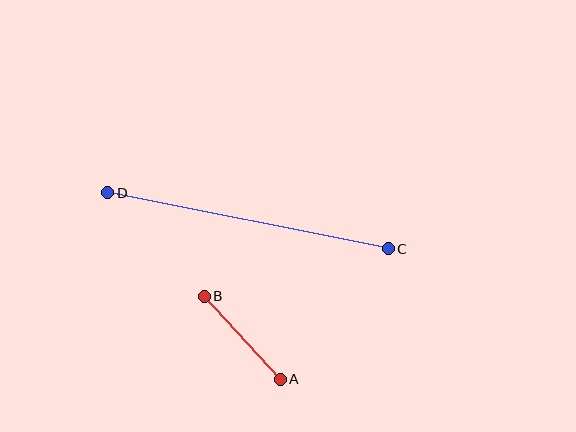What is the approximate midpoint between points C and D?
The midpoint is at approximately (248, 221) pixels.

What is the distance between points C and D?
The distance is approximately 286 pixels.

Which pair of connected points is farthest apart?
Points C and D are farthest apart.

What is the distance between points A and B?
The distance is approximately 113 pixels.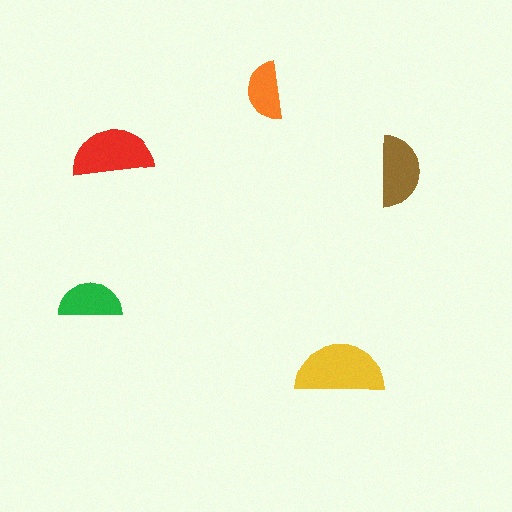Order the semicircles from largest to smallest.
the yellow one, the red one, the brown one, the green one, the orange one.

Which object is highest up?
The orange semicircle is topmost.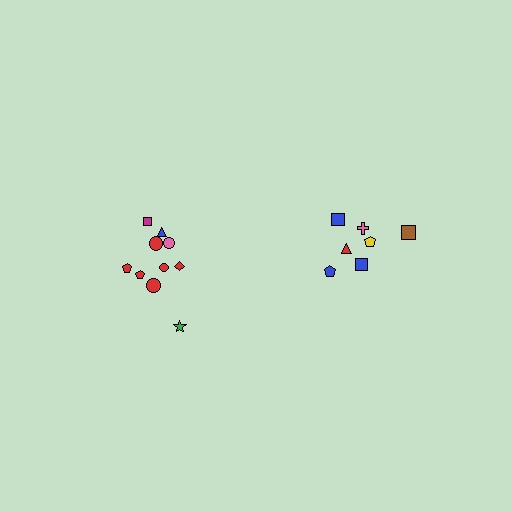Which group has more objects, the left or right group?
The left group.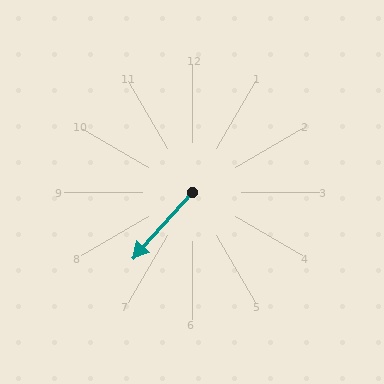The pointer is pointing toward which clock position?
Roughly 7 o'clock.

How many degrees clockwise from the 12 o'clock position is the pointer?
Approximately 222 degrees.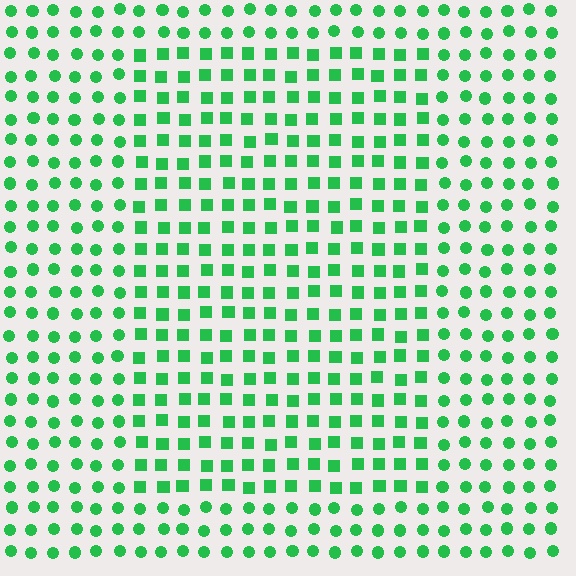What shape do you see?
I see a rectangle.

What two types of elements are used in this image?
The image uses squares inside the rectangle region and circles outside it.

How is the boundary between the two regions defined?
The boundary is defined by a change in element shape: squares inside vs. circles outside. All elements share the same color and spacing.